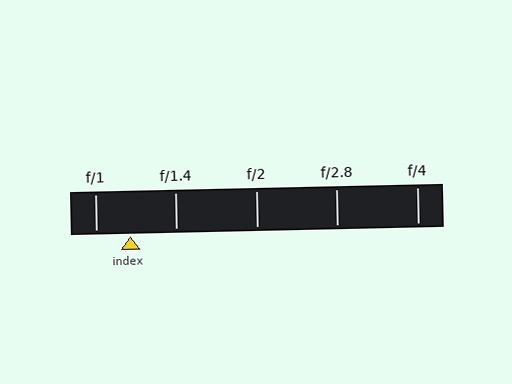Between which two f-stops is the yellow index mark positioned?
The index mark is between f/1 and f/1.4.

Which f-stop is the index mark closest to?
The index mark is closest to f/1.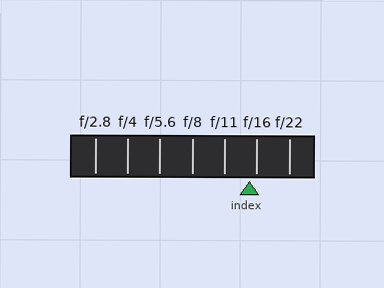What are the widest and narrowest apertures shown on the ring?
The widest aperture shown is f/2.8 and the narrowest is f/22.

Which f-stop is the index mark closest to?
The index mark is closest to f/16.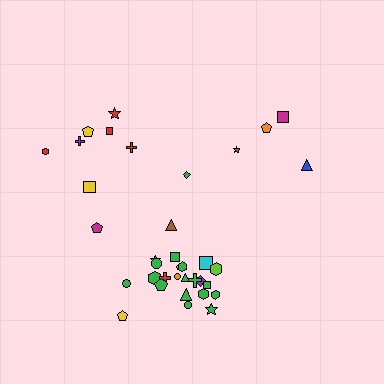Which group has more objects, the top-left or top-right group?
The top-left group.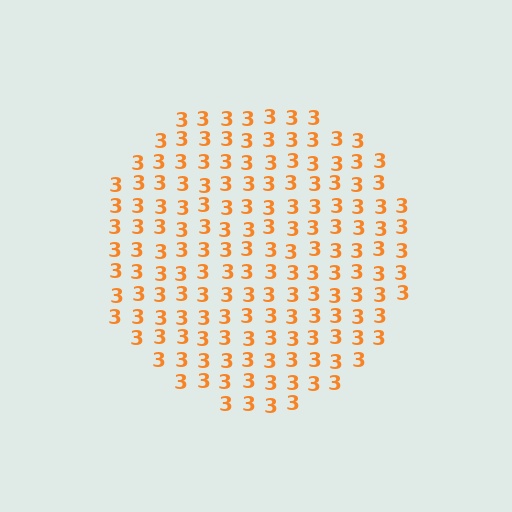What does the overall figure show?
The overall figure shows a circle.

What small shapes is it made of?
It is made of small digit 3's.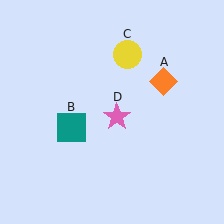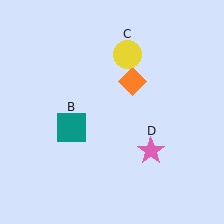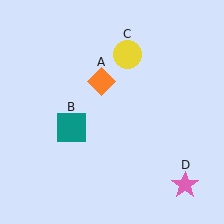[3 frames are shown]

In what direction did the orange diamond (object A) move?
The orange diamond (object A) moved left.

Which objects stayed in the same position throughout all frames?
Teal square (object B) and yellow circle (object C) remained stationary.